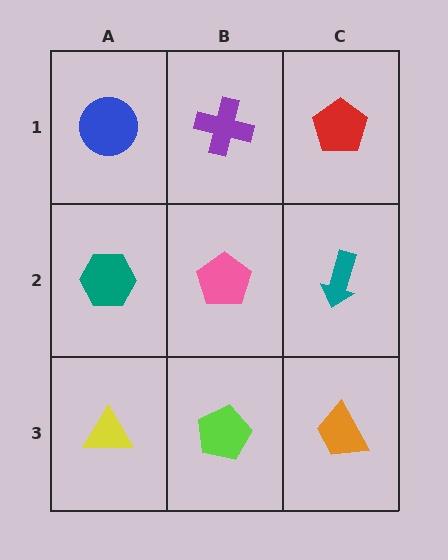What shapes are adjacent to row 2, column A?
A blue circle (row 1, column A), a yellow triangle (row 3, column A), a pink pentagon (row 2, column B).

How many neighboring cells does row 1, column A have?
2.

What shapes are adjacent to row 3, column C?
A teal arrow (row 2, column C), a lime pentagon (row 3, column B).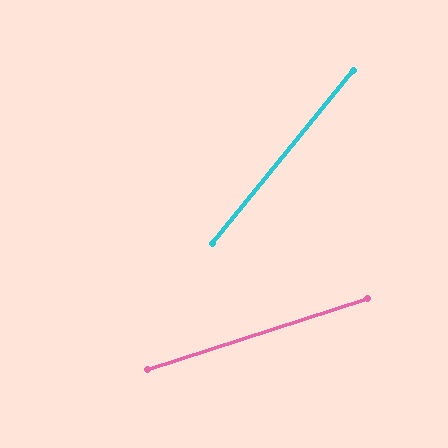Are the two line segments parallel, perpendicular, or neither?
Neither parallel nor perpendicular — they differ by about 33°.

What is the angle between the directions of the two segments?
Approximately 33 degrees.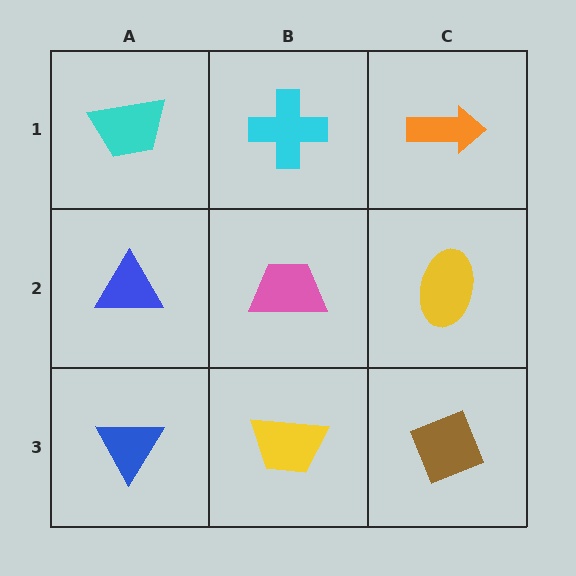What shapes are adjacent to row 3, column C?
A yellow ellipse (row 2, column C), a yellow trapezoid (row 3, column B).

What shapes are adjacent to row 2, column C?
An orange arrow (row 1, column C), a brown diamond (row 3, column C), a pink trapezoid (row 2, column B).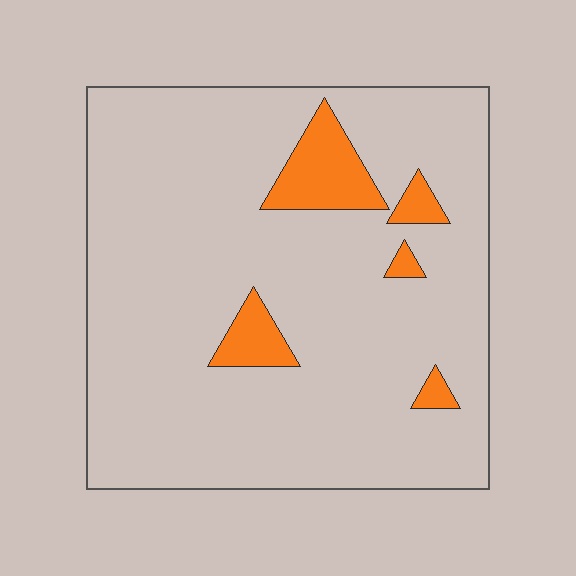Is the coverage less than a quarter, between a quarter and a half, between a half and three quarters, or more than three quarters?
Less than a quarter.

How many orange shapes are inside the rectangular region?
5.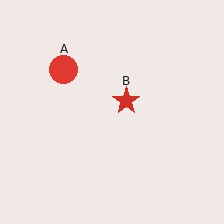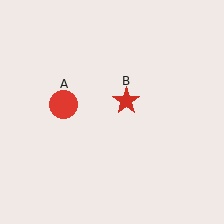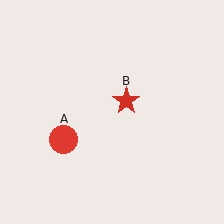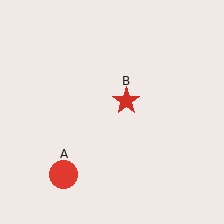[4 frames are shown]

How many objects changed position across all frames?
1 object changed position: red circle (object A).